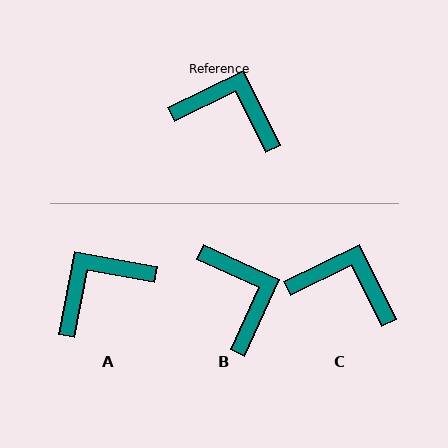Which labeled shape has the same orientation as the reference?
C.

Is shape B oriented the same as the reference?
No, it is off by about 51 degrees.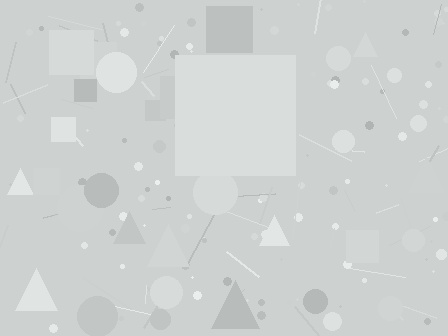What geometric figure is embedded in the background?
A square is embedded in the background.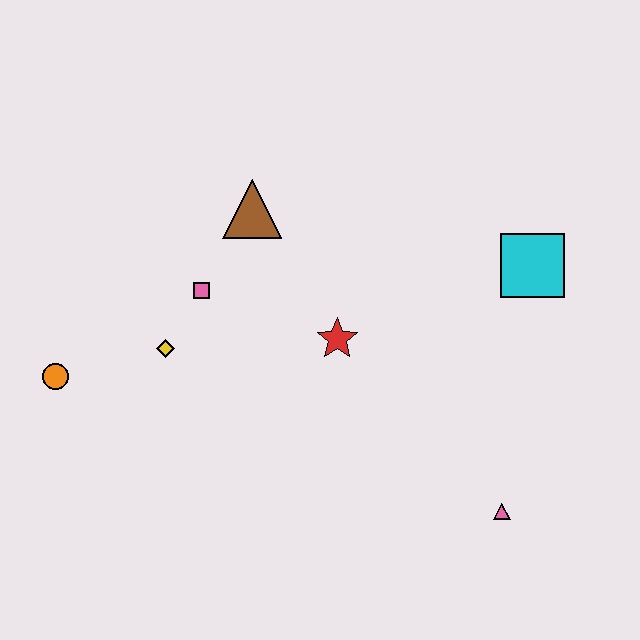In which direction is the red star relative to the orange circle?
The red star is to the right of the orange circle.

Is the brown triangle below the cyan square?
No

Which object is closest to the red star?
The pink square is closest to the red star.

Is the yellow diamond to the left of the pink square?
Yes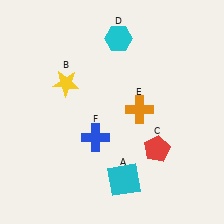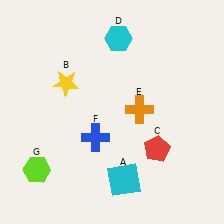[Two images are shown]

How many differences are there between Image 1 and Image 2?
There is 1 difference between the two images.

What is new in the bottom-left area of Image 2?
A lime hexagon (G) was added in the bottom-left area of Image 2.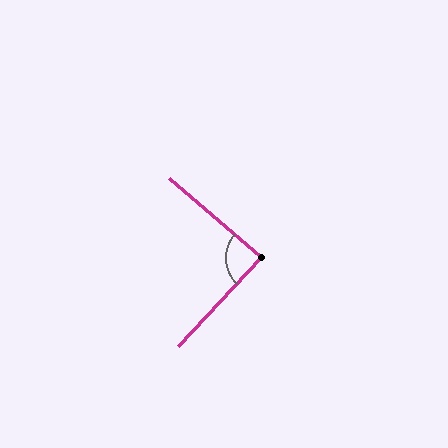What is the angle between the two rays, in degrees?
Approximately 87 degrees.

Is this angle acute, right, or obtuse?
It is approximately a right angle.